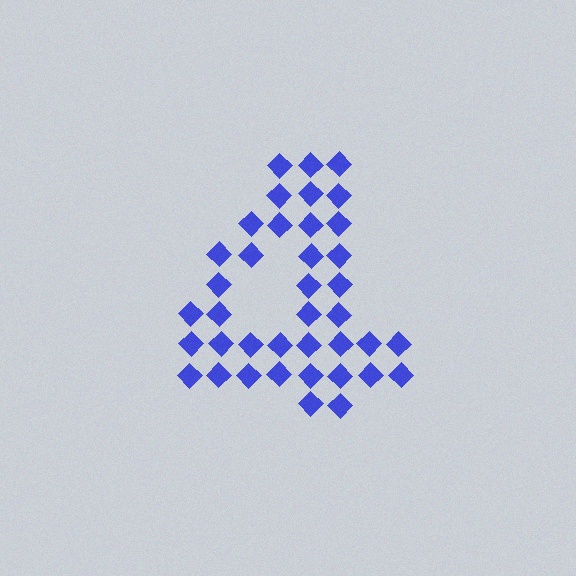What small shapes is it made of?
It is made of small diamonds.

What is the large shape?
The large shape is the digit 4.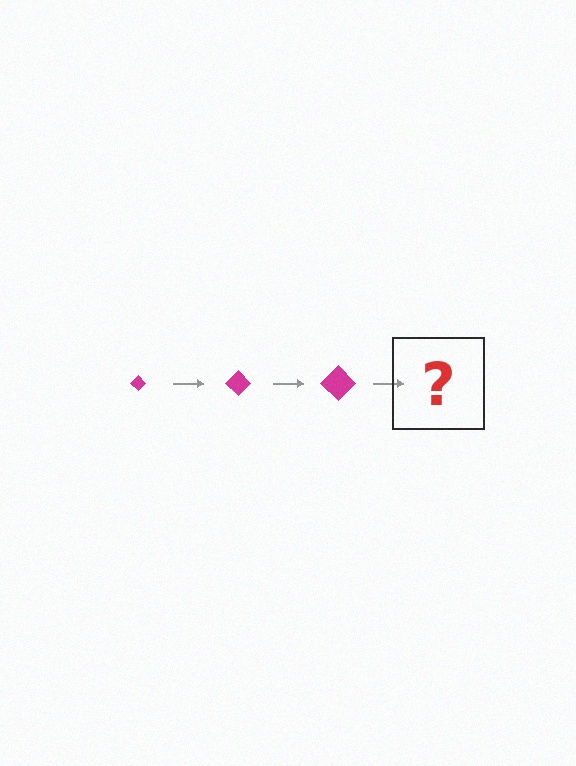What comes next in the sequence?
The next element should be a magenta diamond, larger than the previous one.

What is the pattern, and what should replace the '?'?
The pattern is that the diamond gets progressively larger each step. The '?' should be a magenta diamond, larger than the previous one.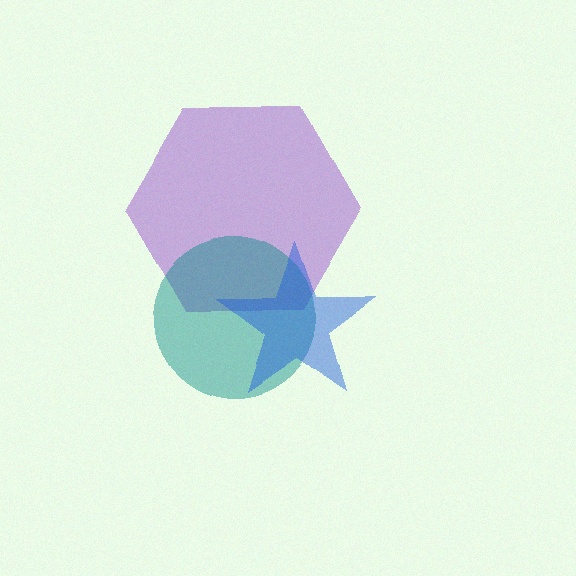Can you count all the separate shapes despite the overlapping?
Yes, there are 3 separate shapes.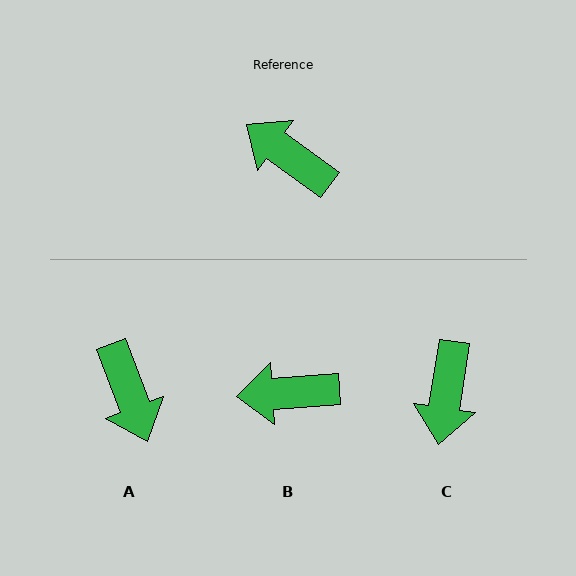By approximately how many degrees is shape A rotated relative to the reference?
Approximately 147 degrees counter-clockwise.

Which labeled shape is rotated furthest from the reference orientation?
A, about 147 degrees away.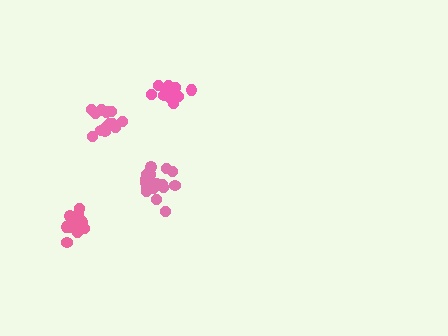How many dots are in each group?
Group 1: 15 dots, Group 2: 15 dots, Group 3: 18 dots, Group 4: 14 dots (62 total).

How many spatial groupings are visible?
There are 4 spatial groupings.